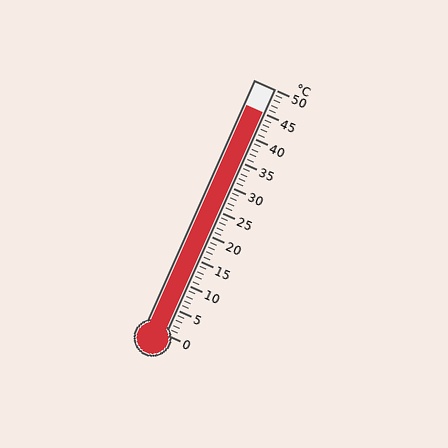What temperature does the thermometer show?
The thermometer shows approximately 45°C.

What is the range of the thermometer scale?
The thermometer scale ranges from 0°C to 50°C.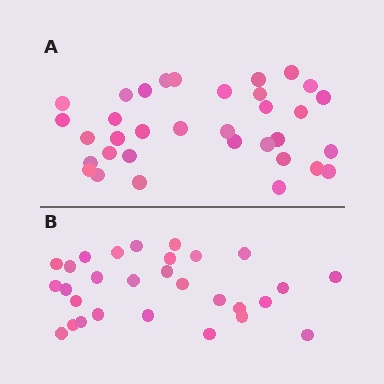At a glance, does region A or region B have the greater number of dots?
Region A (the top region) has more dots.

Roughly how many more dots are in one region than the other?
Region A has about 5 more dots than region B.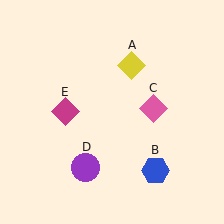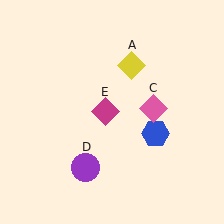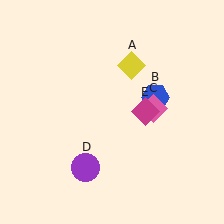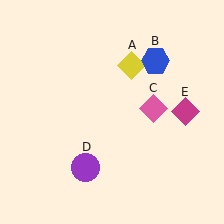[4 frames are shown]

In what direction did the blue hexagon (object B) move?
The blue hexagon (object B) moved up.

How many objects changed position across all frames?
2 objects changed position: blue hexagon (object B), magenta diamond (object E).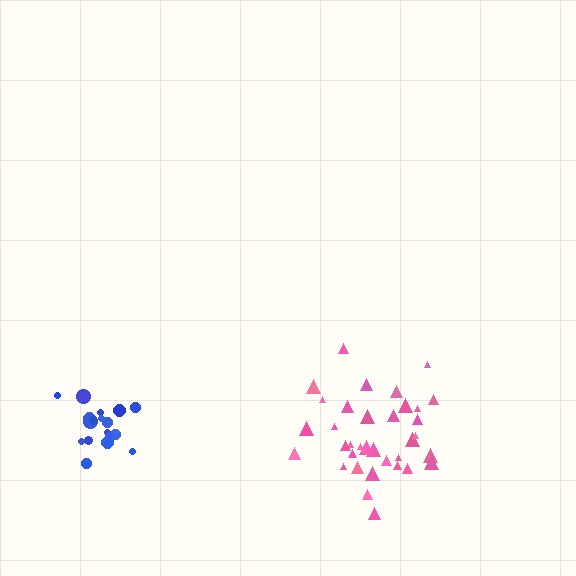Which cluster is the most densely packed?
Blue.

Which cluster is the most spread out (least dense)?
Pink.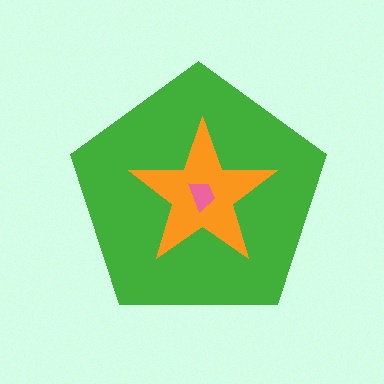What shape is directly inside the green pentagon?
The orange star.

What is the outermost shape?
The green pentagon.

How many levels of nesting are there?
3.